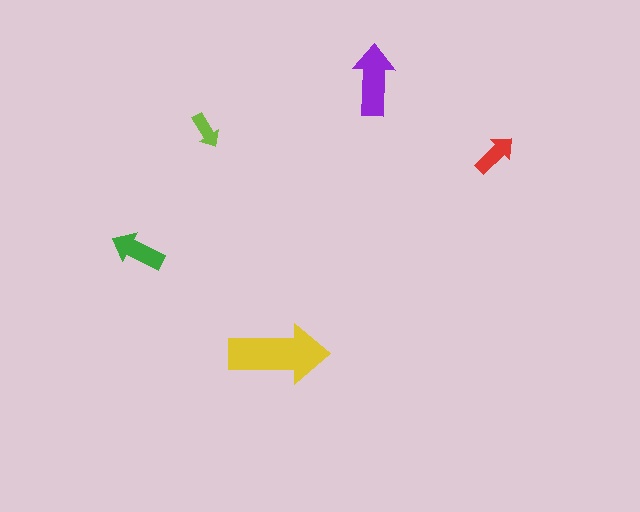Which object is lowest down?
The yellow arrow is bottommost.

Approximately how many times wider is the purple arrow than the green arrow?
About 1.5 times wider.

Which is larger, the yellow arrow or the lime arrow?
The yellow one.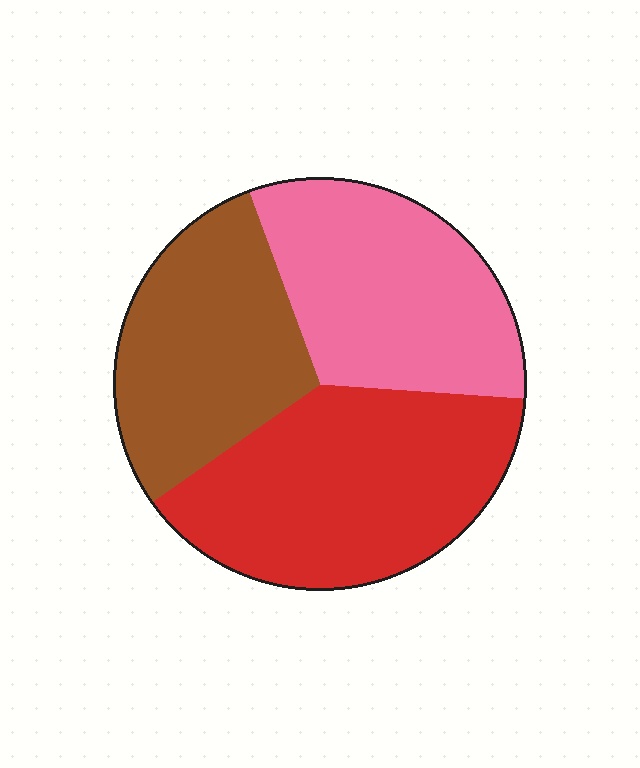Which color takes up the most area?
Red, at roughly 40%.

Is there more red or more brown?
Red.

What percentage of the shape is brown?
Brown covers 29% of the shape.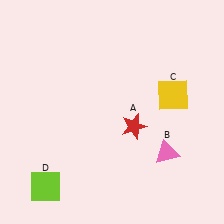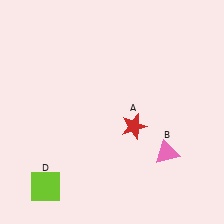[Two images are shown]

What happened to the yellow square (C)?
The yellow square (C) was removed in Image 2. It was in the top-right area of Image 1.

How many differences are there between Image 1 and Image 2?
There is 1 difference between the two images.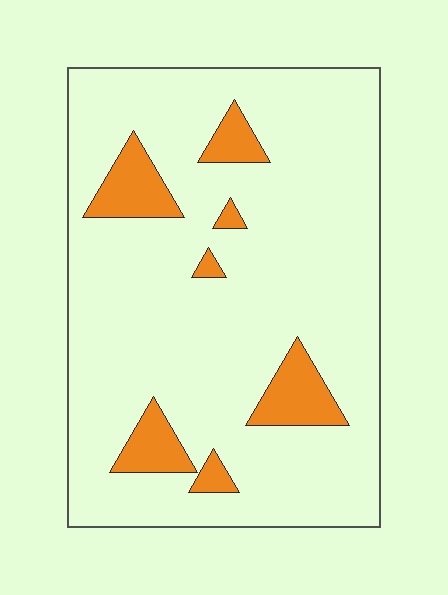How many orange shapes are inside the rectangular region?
7.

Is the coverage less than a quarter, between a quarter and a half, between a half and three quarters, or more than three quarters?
Less than a quarter.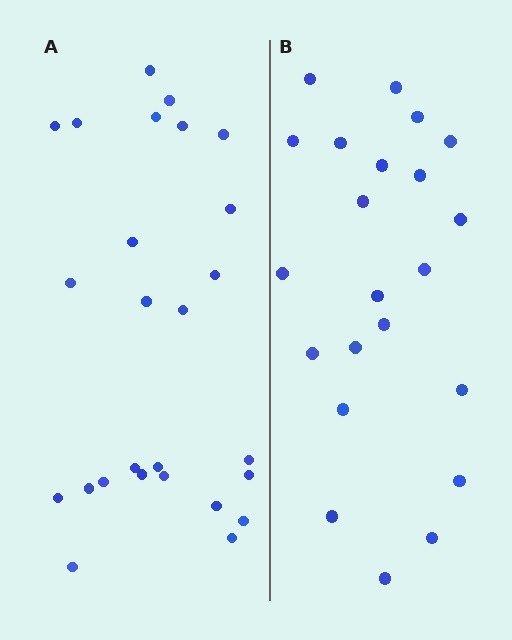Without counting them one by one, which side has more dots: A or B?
Region A (the left region) has more dots.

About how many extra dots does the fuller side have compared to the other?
Region A has about 4 more dots than region B.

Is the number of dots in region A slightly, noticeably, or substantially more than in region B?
Region A has only slightly more — the two regions are fairly close. The ratio is roughly 1.2 to 1.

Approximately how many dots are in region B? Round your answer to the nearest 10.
About 20 dots. (The exact count is 22, which rounds to 20.)